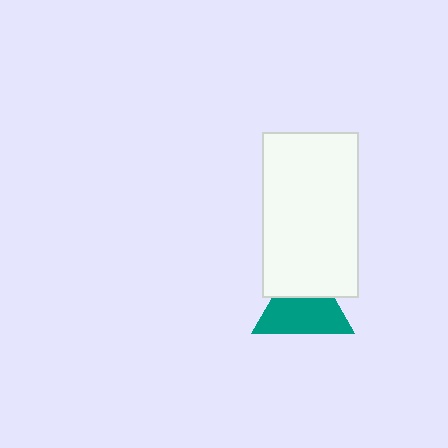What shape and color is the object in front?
The object in front is a white rectangle.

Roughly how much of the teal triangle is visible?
About half of it is visible (roughly 64%).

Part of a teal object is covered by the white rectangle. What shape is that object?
It is a triangle.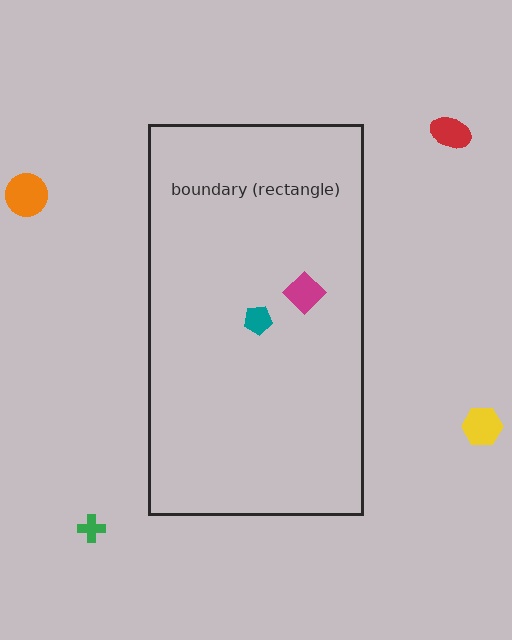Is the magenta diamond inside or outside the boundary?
Inside.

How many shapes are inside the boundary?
2 inside, 4 outside.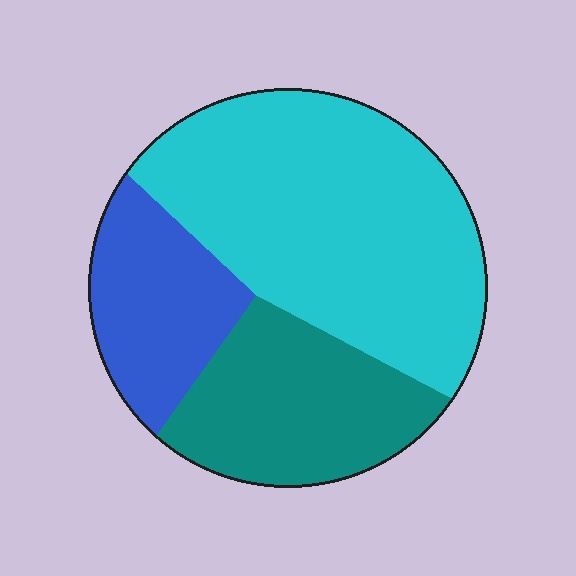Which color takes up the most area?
Cyan, at roughly 55%.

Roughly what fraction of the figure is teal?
Teal covers around 25% of the figure.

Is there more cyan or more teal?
Cyan.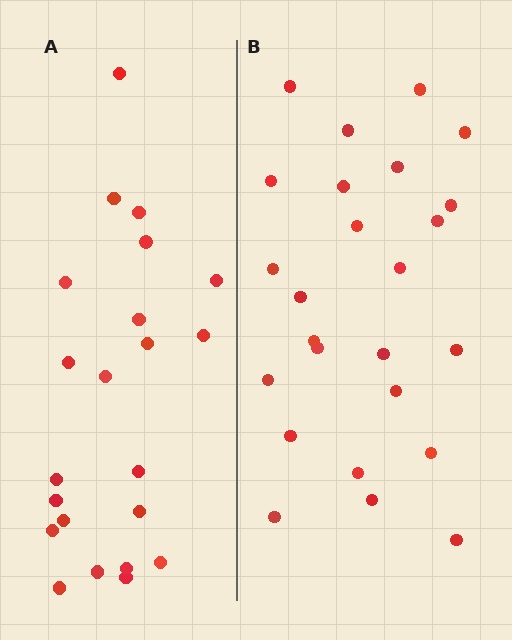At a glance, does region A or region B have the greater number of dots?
Region B (the right region) has more dots.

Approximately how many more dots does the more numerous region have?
Region B has just a few more — roughly 2 or 3 more dots than region A.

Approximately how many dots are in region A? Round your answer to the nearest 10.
About 20 dots. (The exact count is 22, which rounds to 20.)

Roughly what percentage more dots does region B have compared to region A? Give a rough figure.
About 15% more.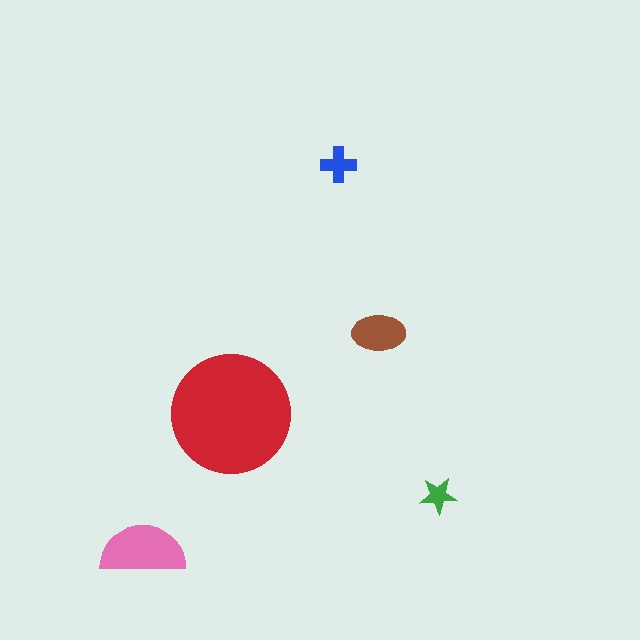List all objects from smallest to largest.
The green star, the blue cross, the brown ellipse, the pink semicircle, the red circle.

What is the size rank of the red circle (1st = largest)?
1st.